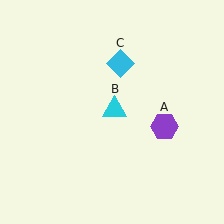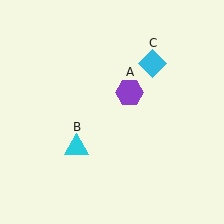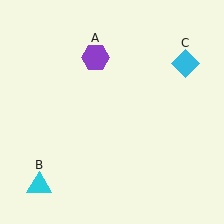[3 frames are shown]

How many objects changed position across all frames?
3 objects changed position: purple hexagon (object A), cyan triangle (object B), cyan diamond (object C).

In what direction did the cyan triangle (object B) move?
The cyan triangle (object B) moved down and to the left.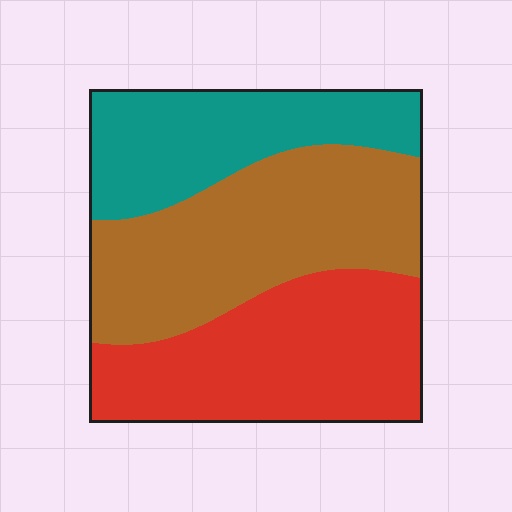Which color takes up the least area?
Teal, at roughly 25%.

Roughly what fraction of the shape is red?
Red takes up between a quarter and a half of the shape.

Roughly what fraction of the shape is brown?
Brown covers roughly 40% of the shape.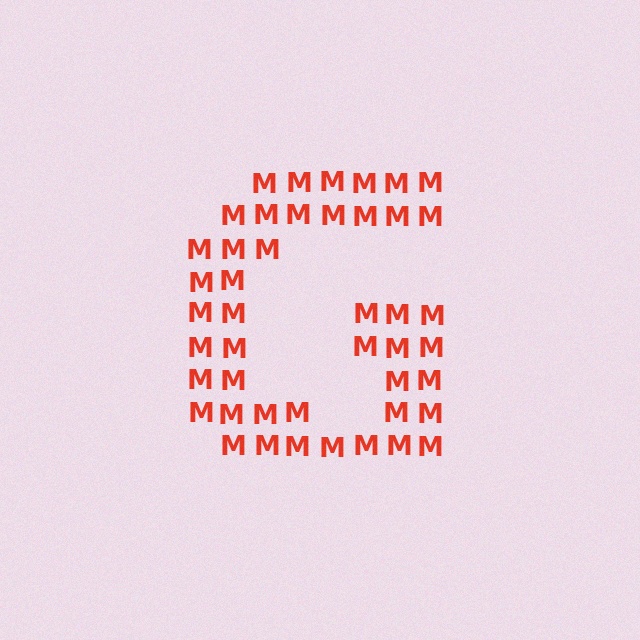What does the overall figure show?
The overall figure shows the letter G.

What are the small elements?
The small elements are letter M's.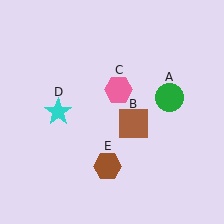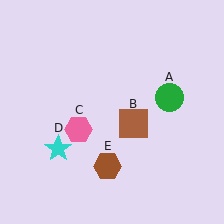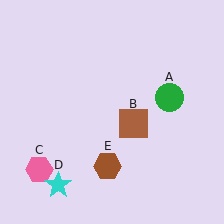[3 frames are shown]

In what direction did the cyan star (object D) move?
The cyan star (object D) moved down.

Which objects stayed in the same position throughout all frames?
Green circle (object A) and brown square (object B) and brown hexagon (object E) remained stationary.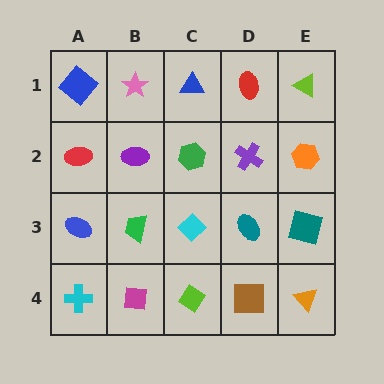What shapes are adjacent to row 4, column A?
A blue ellipse (row 3, column A), a magenta square (row 4, column B).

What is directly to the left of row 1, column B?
A blue diamond.